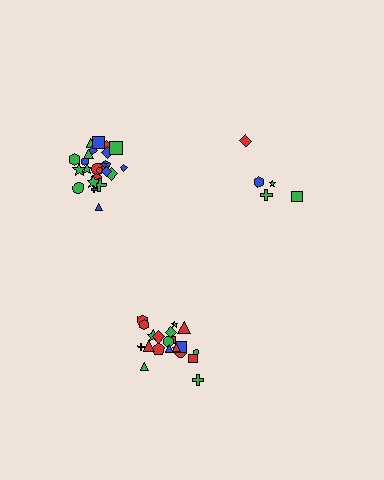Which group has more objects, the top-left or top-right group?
The top-left group.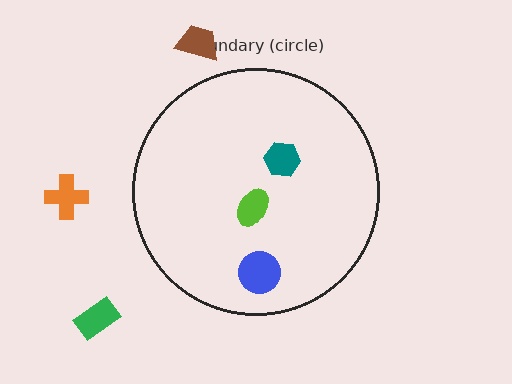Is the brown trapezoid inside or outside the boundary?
Outside.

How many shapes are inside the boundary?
3 inside, 3 outside.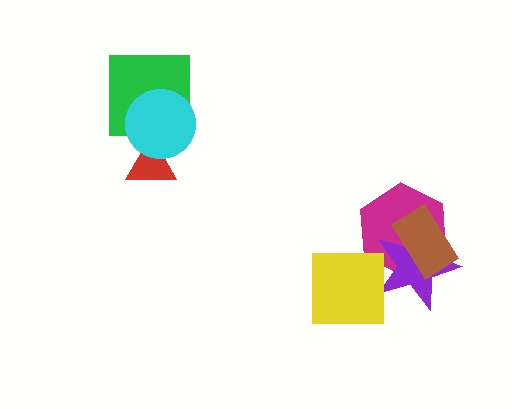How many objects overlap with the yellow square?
1 object overlaps with the yellow square.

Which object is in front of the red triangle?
The cyan circle is in front of the red triangle.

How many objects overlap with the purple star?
3 objects overlap with the purple star.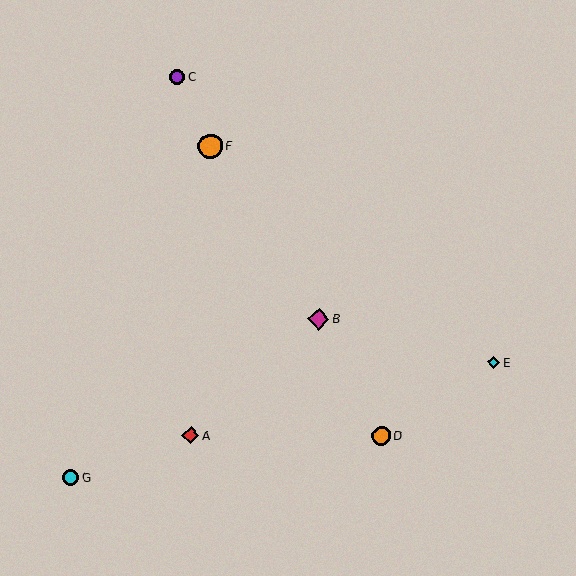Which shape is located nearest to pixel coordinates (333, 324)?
The magenta diamond (labeled B) at (318, 319) is nearest to that location.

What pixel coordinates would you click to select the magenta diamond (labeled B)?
Click at (318, 319) to select the magenta diamond B.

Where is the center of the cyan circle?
The center of the cyan circle is at (70, 478).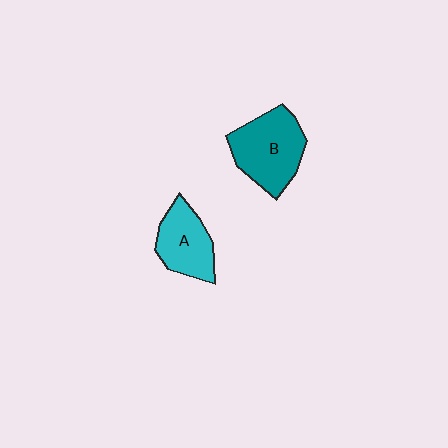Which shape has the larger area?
Shape B (teal).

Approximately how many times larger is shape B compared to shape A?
Approximately 1.3 times.